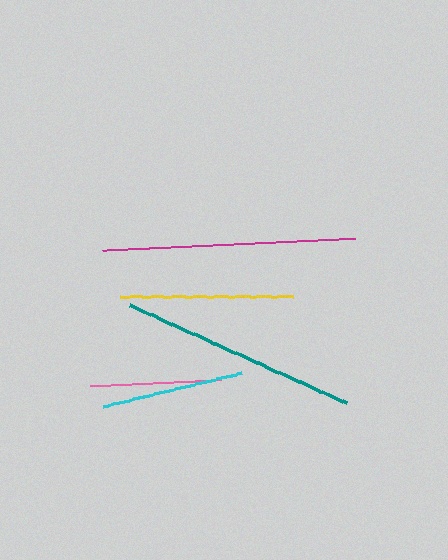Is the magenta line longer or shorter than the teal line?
The magenta line is longer than the teal line.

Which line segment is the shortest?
The pink line is the shortest at approximately 132 pixels.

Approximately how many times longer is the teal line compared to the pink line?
The teal line is approximately 1.8 times the length of the pink line.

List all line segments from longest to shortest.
From longest to shortest: magenta, teal, yellow, cyan, pink.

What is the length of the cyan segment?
The cyan segment is approximately 143 pixels long.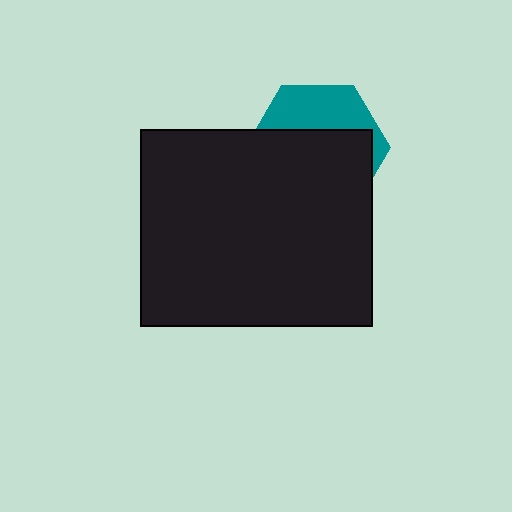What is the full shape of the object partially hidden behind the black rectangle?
The partially hidden object is a teal hexagon.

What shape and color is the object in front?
The object in front is a black rectangle.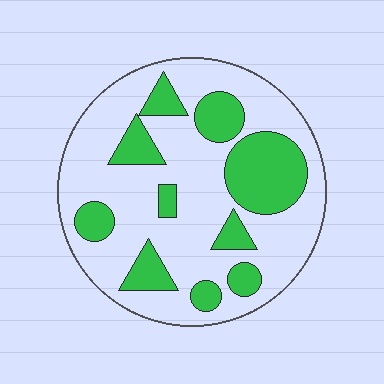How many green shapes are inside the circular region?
10.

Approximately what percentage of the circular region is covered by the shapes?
Approximately 30%.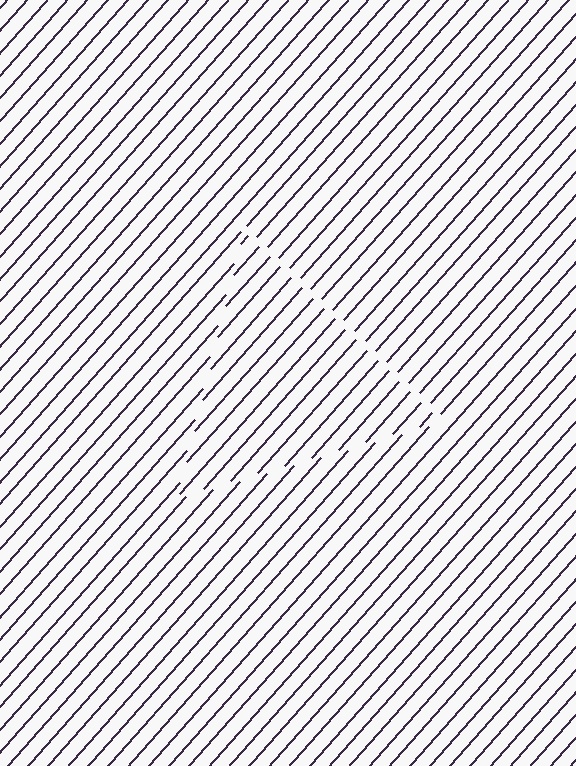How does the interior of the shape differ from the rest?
The interior of the shape contains the same grating, shifted by half a period — the contour is defined by the phase discontinuity where line-ends from the inner and outer gratings abut.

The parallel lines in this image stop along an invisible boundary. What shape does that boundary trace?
An illusory triangle. The interior of the shape contains the same grating, shifted by half a period — the contour is defined by the phase discontinuity where line-ends from the inner and outer gratings abut.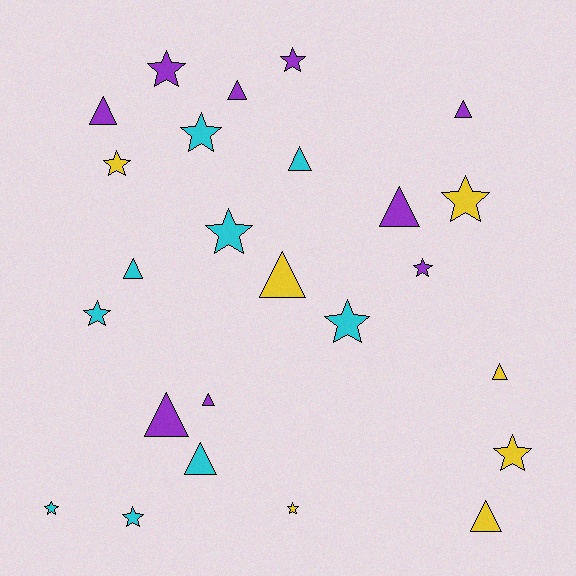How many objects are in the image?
There are 25 objects.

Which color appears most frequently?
Purple, with 9 objects.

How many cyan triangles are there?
There are 3 cyan triangles.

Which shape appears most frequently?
Star, with 13 objects.